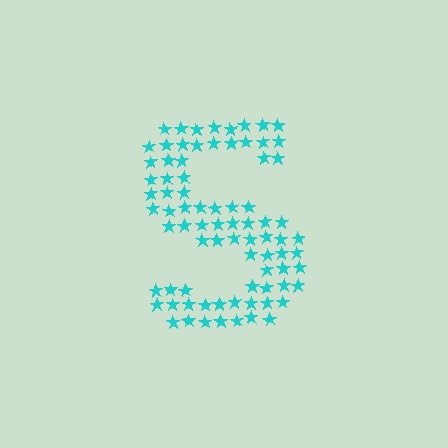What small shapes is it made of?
It is made of small stars.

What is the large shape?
The large shape is the letter S.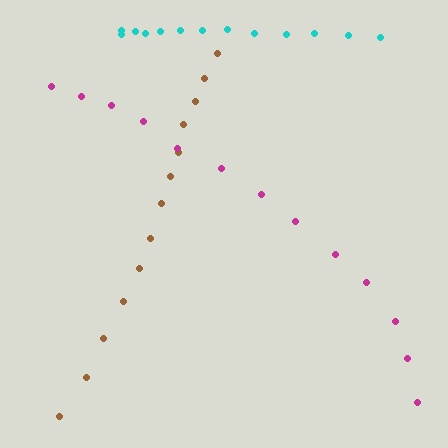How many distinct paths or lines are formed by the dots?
There are 3 distinct paths.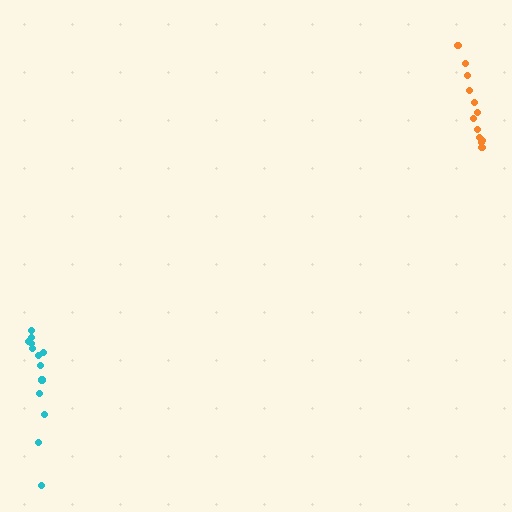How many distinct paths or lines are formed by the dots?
There are 2 distinct paths.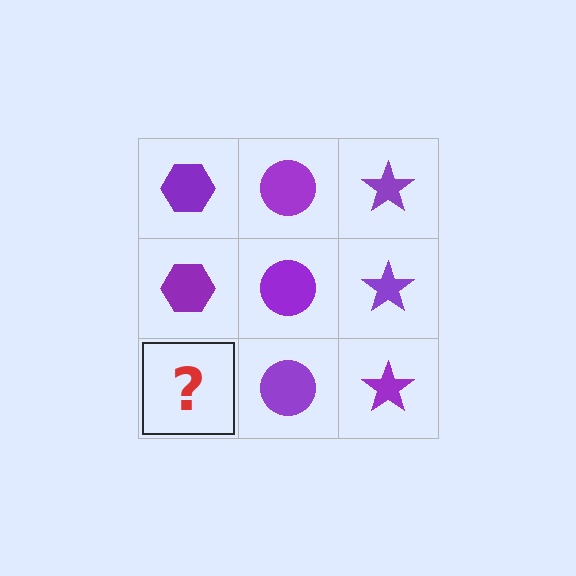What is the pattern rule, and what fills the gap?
The rule is that each column has a consistent shape. The gap should be filled with a purple hexagon.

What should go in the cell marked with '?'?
The missing cell should contain a purple hexagon.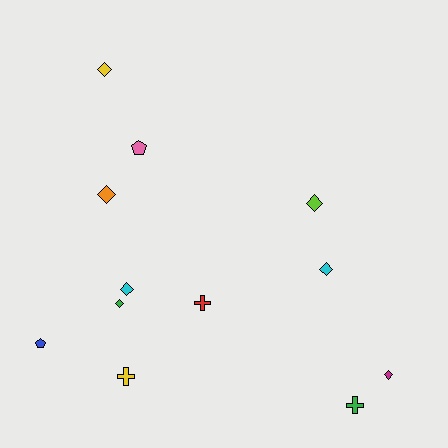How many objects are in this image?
There are 12 objects.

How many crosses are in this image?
There are 3 crosses.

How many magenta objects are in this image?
There is 1 magenta object.